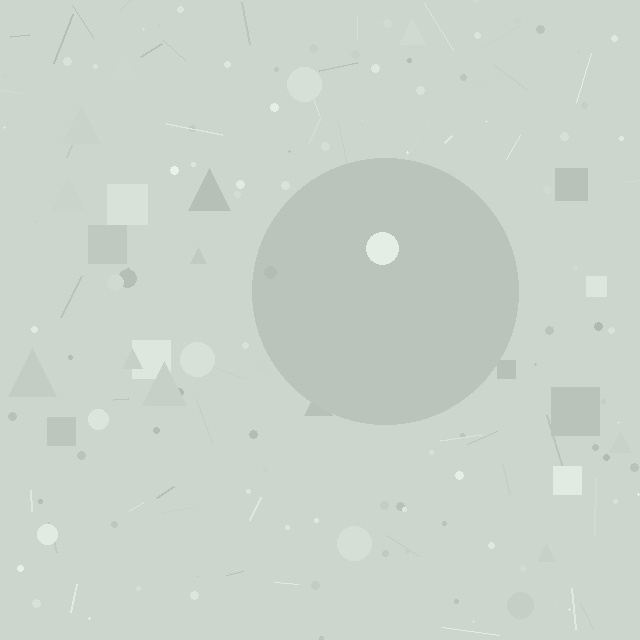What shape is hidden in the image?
A circle is hidden in the image.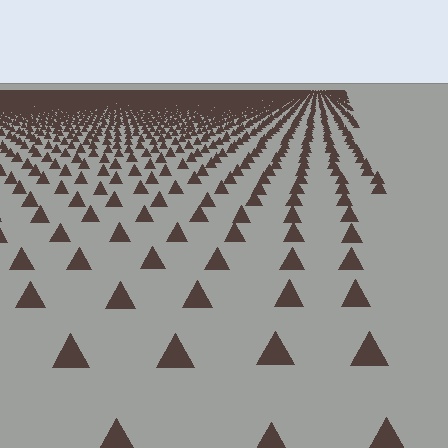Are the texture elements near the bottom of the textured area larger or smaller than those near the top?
Larger. Near the bottom, elements are closer to the viewer and appear at a bigger on-screen size.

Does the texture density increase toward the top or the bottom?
Density increases toward the top.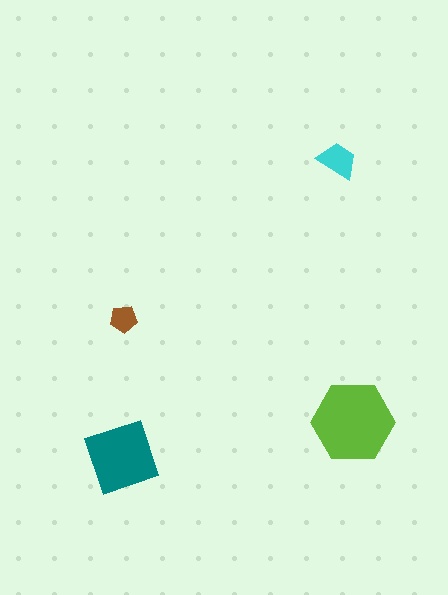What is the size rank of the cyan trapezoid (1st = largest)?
3rd.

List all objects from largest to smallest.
The lime hexagon, the teal diamond, the cyan trapezoid, the brown pentagon.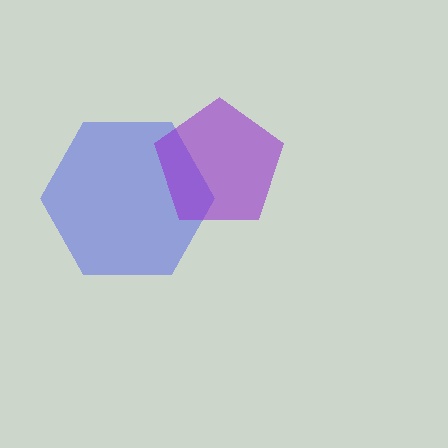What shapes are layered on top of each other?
The layered shapes are: a blue hexagon, a purple pentagon.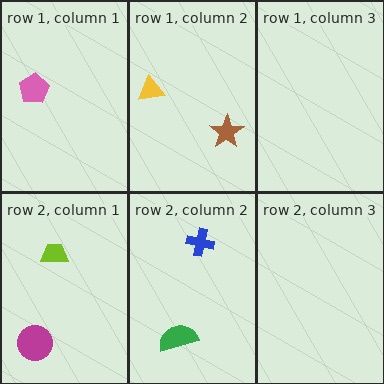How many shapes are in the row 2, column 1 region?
2.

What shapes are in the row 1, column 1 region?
The pink pentagon.